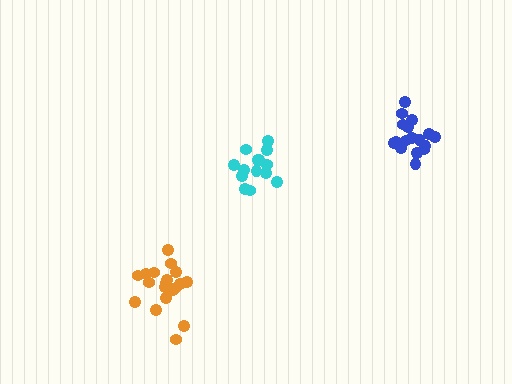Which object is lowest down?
The orange cluster is bottommost.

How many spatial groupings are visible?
There are 3 spatial groupings.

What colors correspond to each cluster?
The clusters are colored: cyan, blue, orange.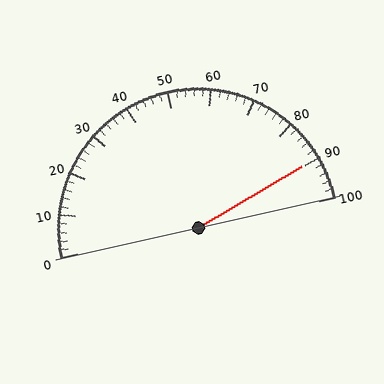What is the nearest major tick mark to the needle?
The nearest major tick mark is 90.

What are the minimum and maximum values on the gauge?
The gauge ranges from 0 to 100.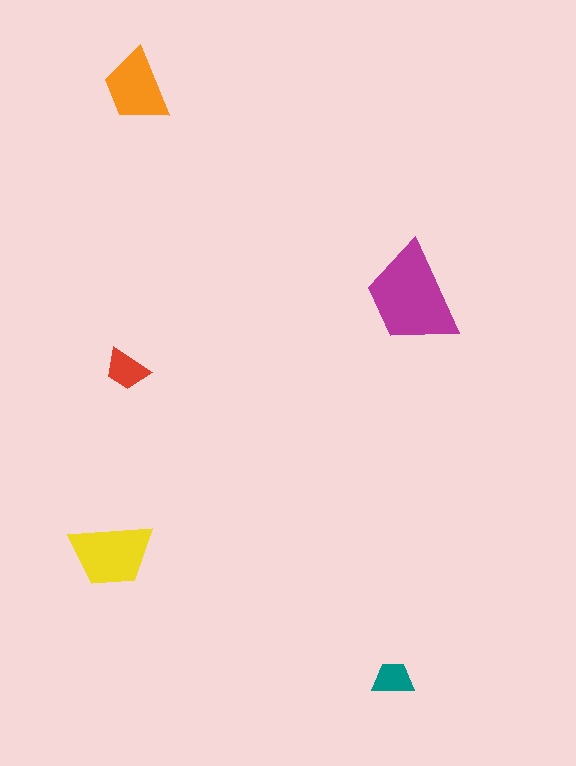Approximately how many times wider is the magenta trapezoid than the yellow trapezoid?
About 1.5 times wider.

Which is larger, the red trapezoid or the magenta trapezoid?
The magenta one.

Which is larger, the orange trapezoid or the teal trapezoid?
The orange one.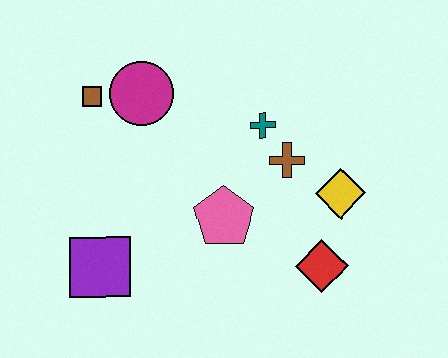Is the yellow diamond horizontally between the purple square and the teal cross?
No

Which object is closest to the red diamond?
The yellow diamond is closest to the red diamond.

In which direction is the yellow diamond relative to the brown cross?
The yellow diamond is to the right of the brown cross.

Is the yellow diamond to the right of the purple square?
Yes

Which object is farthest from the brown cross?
The purple square is farthest from the brown cross.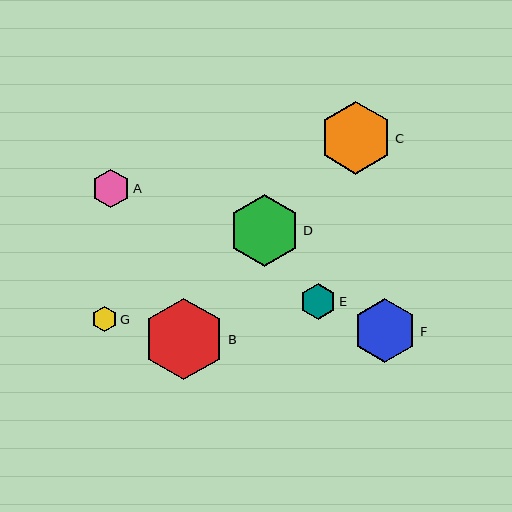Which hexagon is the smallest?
Hexagon G is the smallest with a size of approximately 25 pixels.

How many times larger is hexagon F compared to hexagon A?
Hexagon F is approximately 1.7 times the size of hexagon A.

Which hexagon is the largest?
Hexagon B is the largest with a size of approximately 81 pixels.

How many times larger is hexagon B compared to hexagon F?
Hexagon B is approximately 1.3 times the size of hexagon F.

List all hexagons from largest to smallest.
From largest to smallest: B, C, D, F, A, E, G.